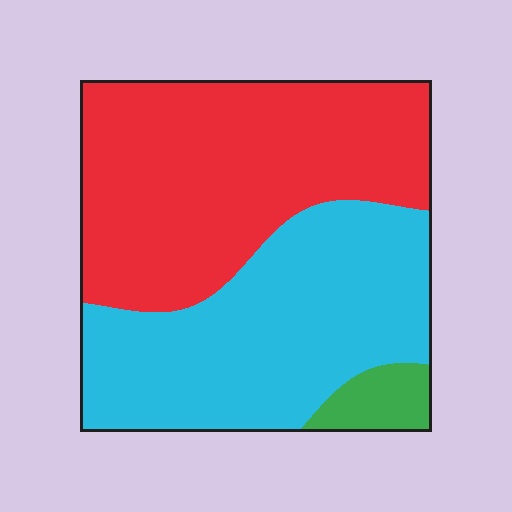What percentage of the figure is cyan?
Cyan covers 45% of the figure.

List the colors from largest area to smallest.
From largest to smallest: red, cyan, green.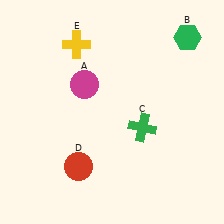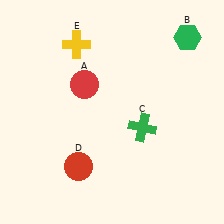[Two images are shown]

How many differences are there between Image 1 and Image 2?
There is 1 difference between the two images.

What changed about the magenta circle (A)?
In Image 1, A is magenta. In Image 2, it changed to red.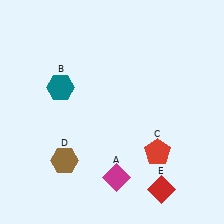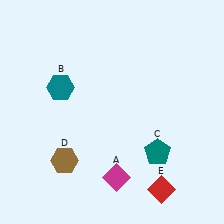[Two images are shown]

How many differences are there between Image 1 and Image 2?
There is 1 difference between the two images.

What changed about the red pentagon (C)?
In Image 1, C is red. In Image 2, it changed to teal.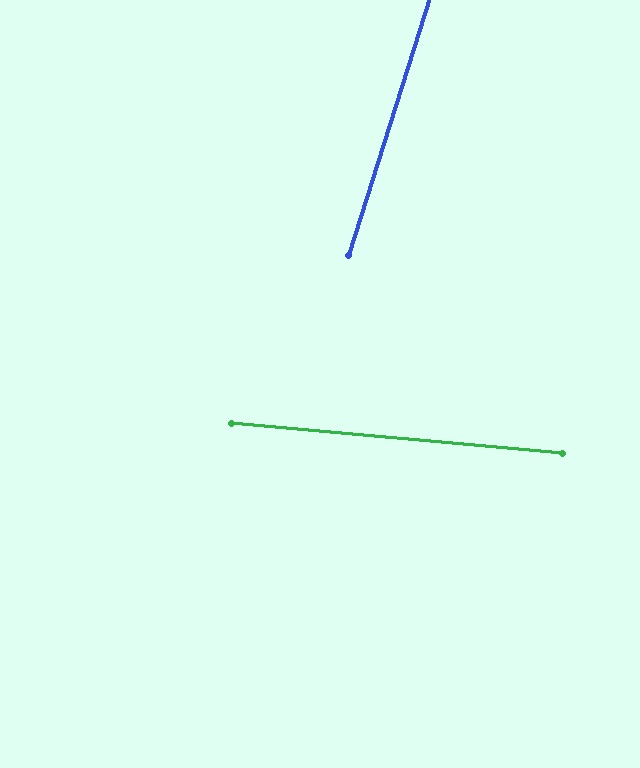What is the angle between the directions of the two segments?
Approximately 78 degrees.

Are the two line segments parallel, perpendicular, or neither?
Neither parallel nor perpendicular — they differ by about 78°.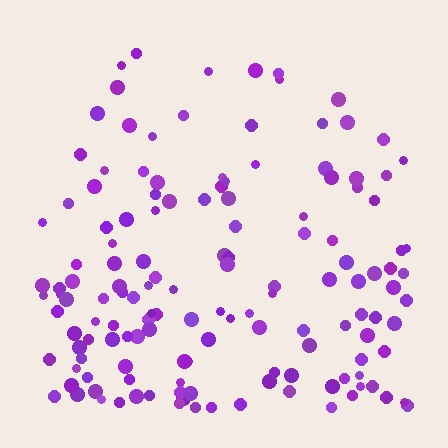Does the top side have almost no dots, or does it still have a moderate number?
Still a moderate number, just noticeably fewer than the bottom.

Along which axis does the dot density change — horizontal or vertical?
Vertical.